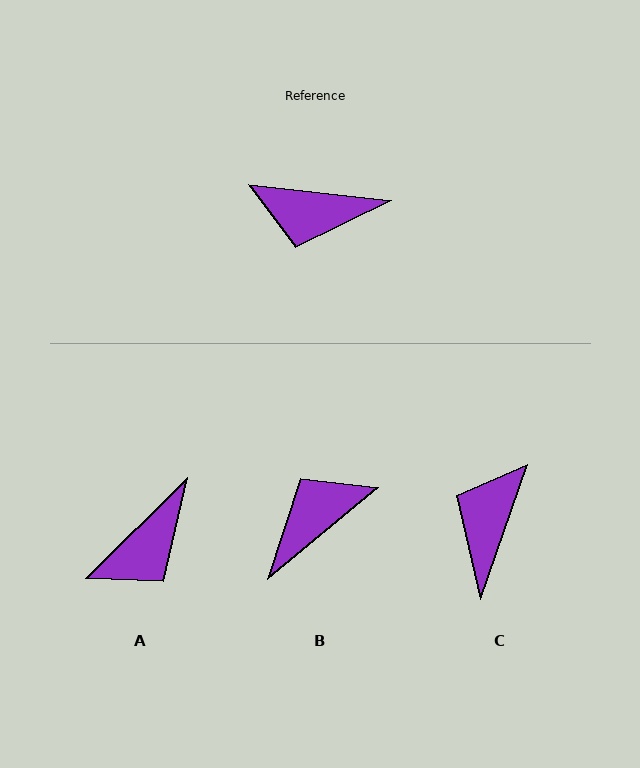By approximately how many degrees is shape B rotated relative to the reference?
Approximately 134 degrees clockwise.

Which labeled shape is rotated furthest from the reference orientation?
B, about 134 degrees away.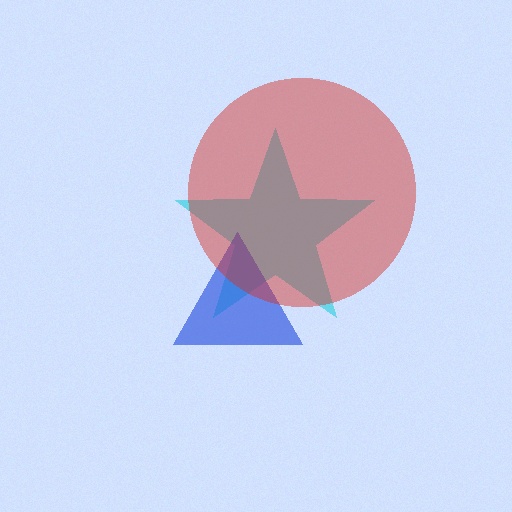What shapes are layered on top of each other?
The layered shapes are: a cyan star, a blue triangle, a red circle.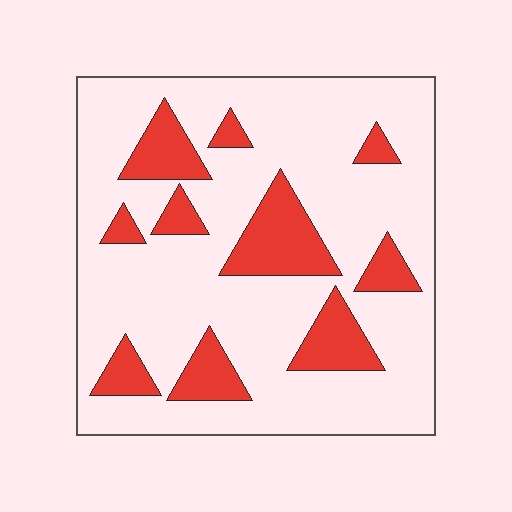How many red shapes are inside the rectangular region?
10.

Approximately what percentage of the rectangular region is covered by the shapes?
Approximately 20%.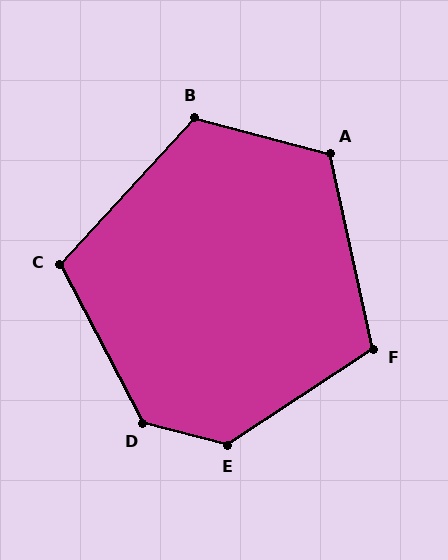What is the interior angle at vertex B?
Approximately 118 degrees (obtuse).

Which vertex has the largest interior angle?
E, at approximately 133 degrees.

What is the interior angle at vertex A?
Approximately 117 degrees (obtuse).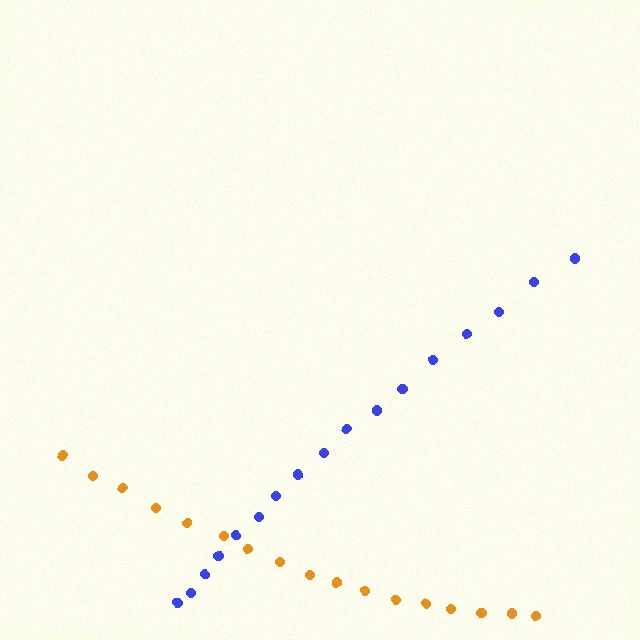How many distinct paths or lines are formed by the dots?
There are 2 distinct paths.